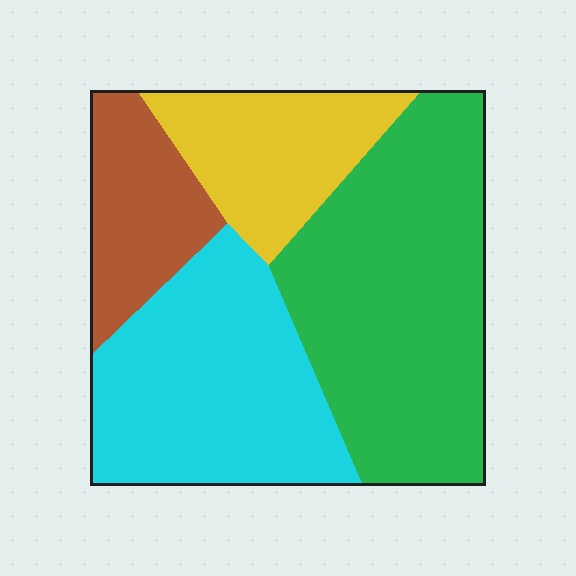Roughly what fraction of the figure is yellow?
Yellow takes up about one sixth (1/6) of the figure.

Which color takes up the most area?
Green, at roughly 40%.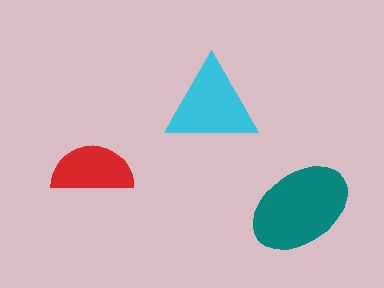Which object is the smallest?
The red semicircle.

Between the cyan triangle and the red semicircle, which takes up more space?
The cyan triangle.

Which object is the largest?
The teal ellipse.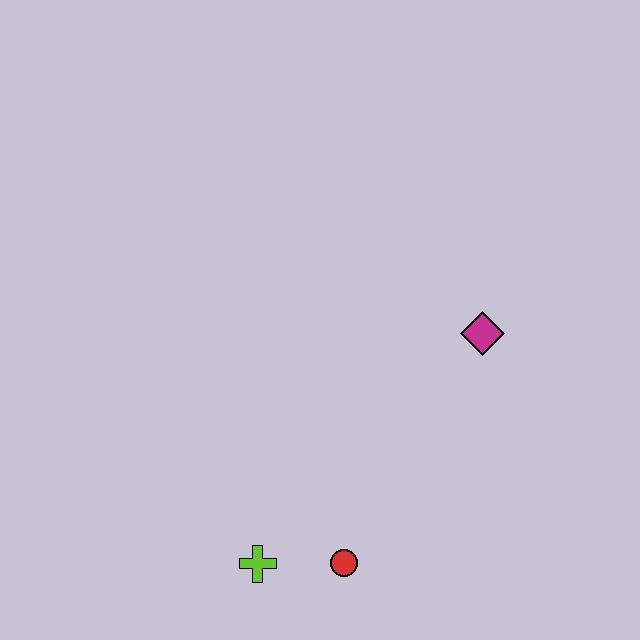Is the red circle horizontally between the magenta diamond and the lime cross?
Yes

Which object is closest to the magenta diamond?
The red circle is closest to the magenta diamond.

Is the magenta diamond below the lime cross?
No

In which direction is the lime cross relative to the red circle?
The lime cross is to the left of the red circle.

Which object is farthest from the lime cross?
The magenta diamond is farthest from the lime cross.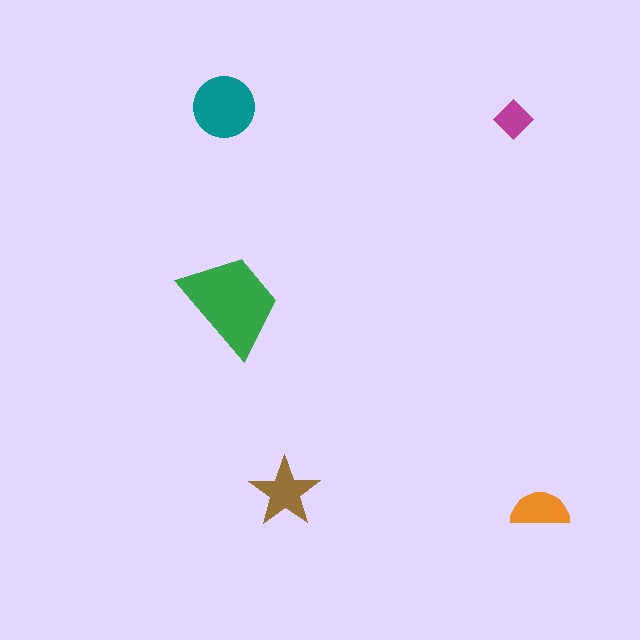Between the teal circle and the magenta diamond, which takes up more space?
The teal circle.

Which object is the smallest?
The magenta diamond.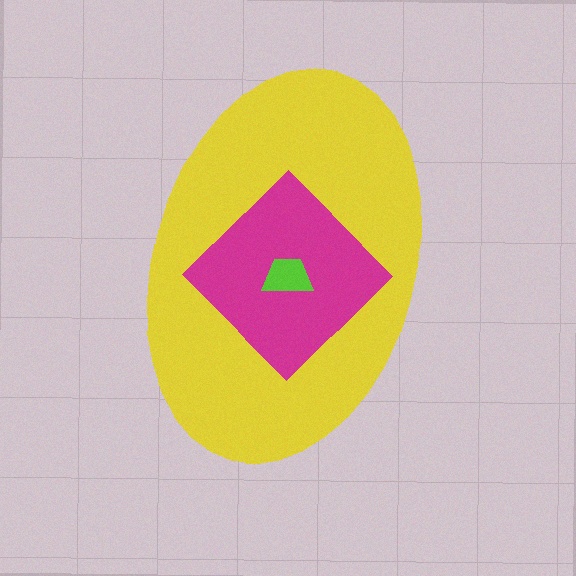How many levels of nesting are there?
3.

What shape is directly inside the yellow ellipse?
The magenta diamond.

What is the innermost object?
The lime trapezoid.